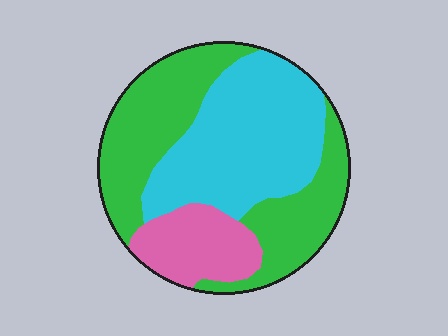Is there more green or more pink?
Green.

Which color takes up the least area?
Pink, at roughly 15%.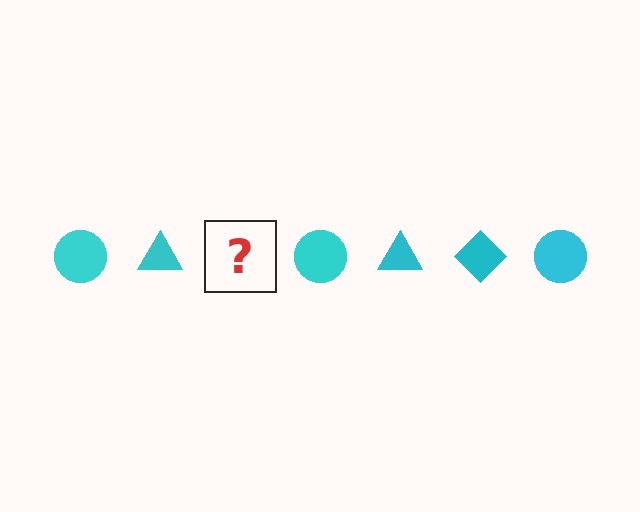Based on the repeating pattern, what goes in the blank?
The blank should be a cyan diamond.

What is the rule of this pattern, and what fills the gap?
The rule is that the pattern cycles through circle, triangle, diamond shapes in cyan. The gap should be filled with a cyan diamond.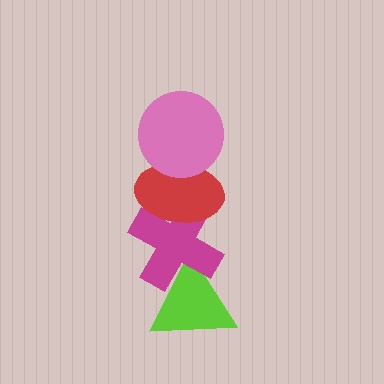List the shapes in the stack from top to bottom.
From top to bottom: the pink circle, the red ellipse, the magenta cross, the lime triangle.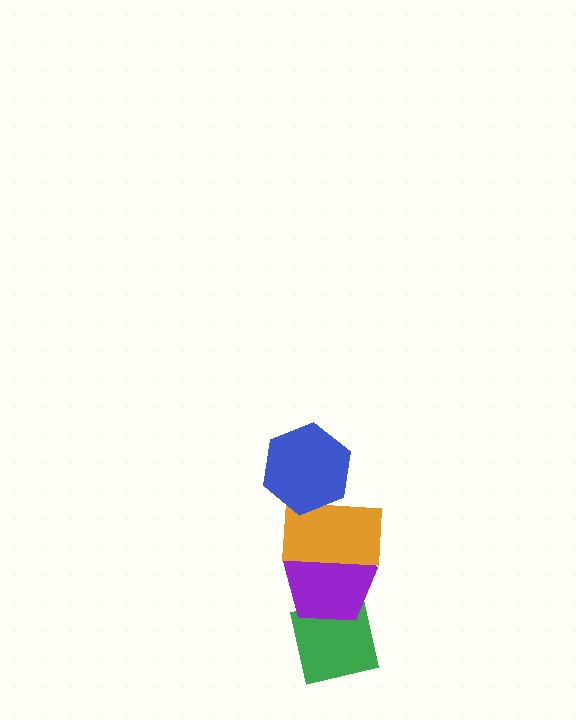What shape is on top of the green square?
The purple pentagon is on top of the green square.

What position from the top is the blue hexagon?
The blue hexagon is 1st from the top.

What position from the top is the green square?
The green square is 4th from the top.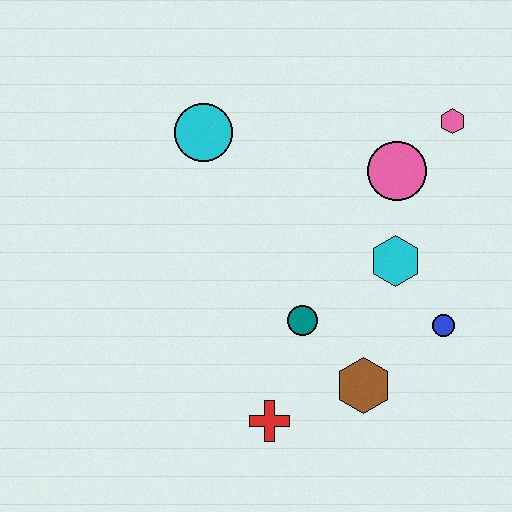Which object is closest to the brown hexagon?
The teal circle is closest to the brown hexagon.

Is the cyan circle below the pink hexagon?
Yes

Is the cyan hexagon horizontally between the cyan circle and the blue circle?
Yes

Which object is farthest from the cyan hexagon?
The cyan circle is farthest from the cyan hexagon.